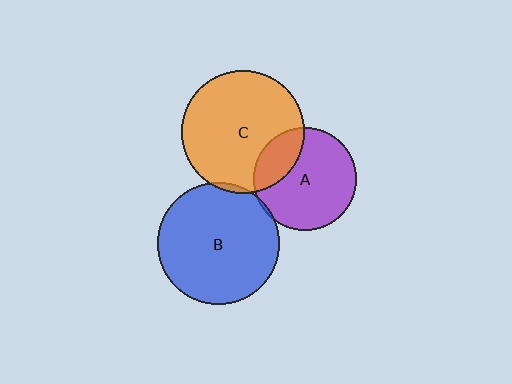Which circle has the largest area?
Circle C (orange).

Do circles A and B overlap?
Yes.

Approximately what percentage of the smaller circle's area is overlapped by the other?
Approximately 5%.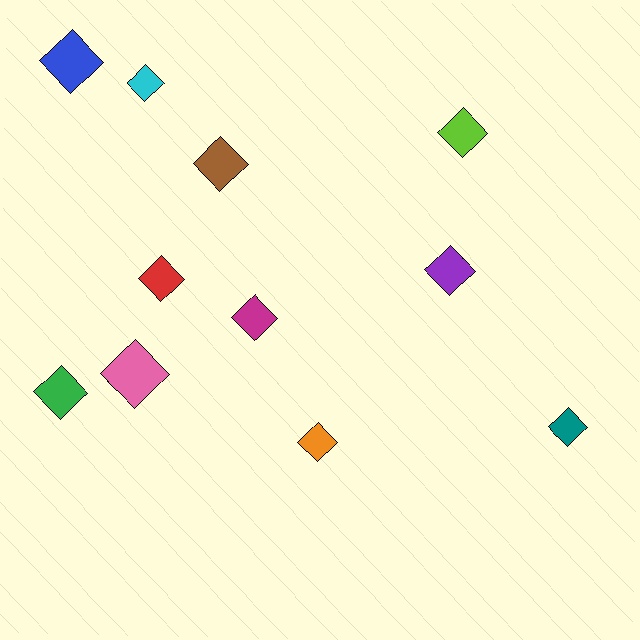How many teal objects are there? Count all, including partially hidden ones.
There is 1 teal object.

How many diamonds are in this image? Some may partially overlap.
There are 11 diamonds.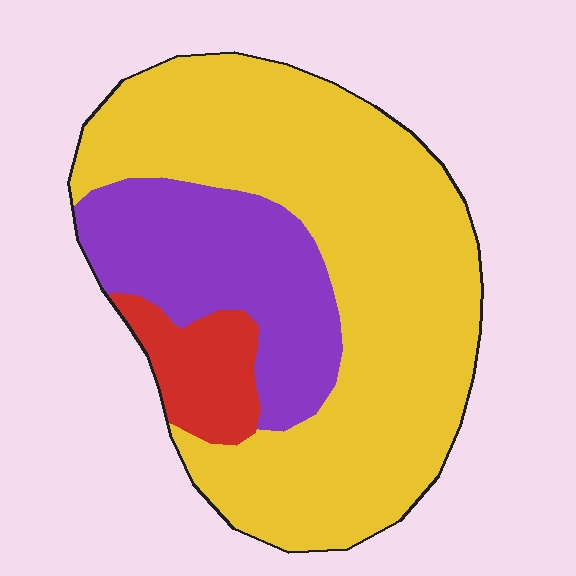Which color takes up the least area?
Red, at roughly 10%.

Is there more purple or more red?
Purple.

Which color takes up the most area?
Yellow, at roughly 65%.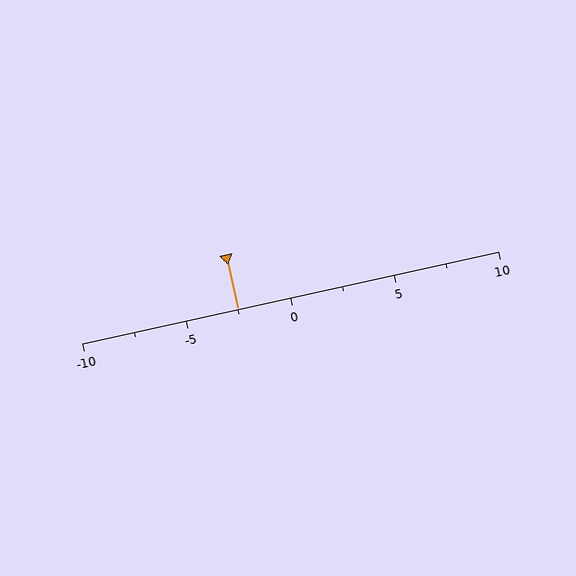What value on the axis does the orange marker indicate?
The marker indicates approximately -2.5.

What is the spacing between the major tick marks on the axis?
The major ticks are spaced 5 apart.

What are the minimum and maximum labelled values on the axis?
The axis runs from -10 to 10.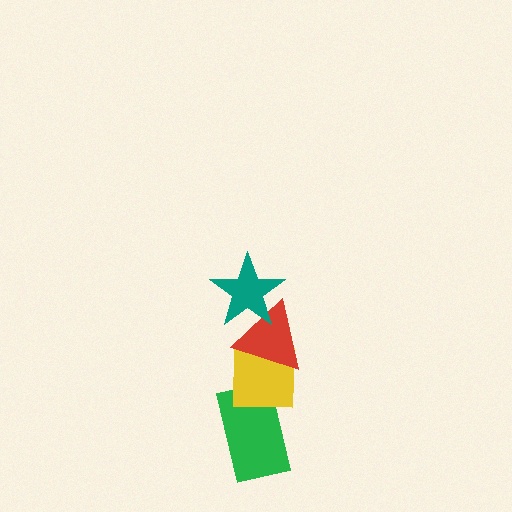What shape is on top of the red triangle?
The teal star is on top of the red triangle.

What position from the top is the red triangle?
The red triangle is 2nd from the top.